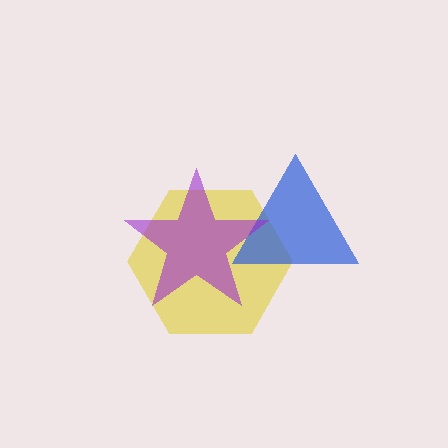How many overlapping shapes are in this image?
There are 3 overlapping shapes in the image.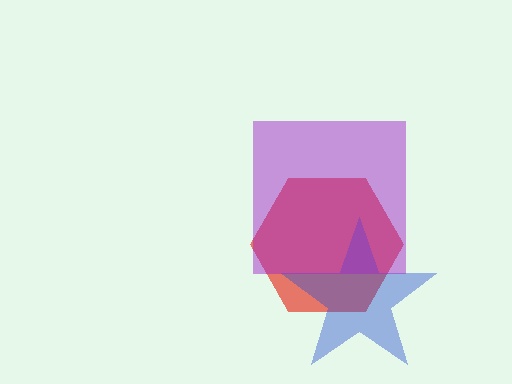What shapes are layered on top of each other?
The layered shapes are: a red hexagon, a blue star, a purple square.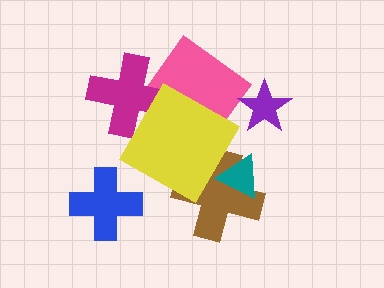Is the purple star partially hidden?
No, no other shape covers it.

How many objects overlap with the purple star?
0 objects overlap with the purple star.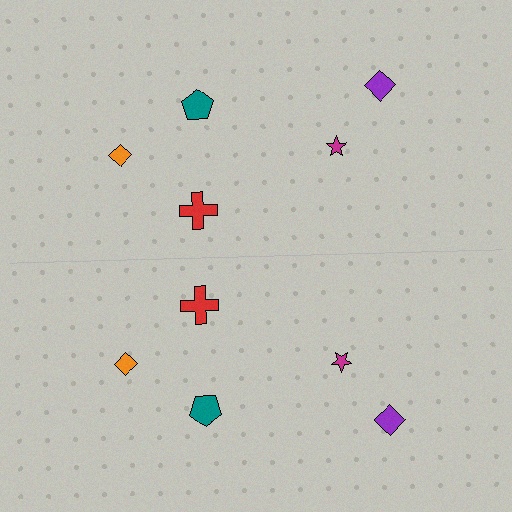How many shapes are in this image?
There are 10 shapes in this image.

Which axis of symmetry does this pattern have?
The pattern has a horizontal axis of symmetry running through the center of the image.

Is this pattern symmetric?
Yes, this pattern has bilateral (reflection) symmetry.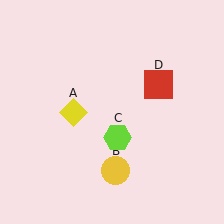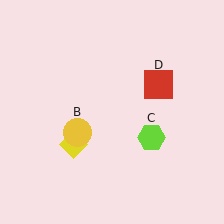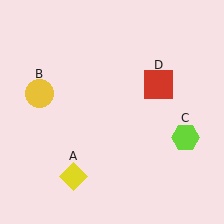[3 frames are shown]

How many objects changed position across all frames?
3 objects changed position: yellow diamond (object A), yellow circle (object B), lime hexagon (object C).